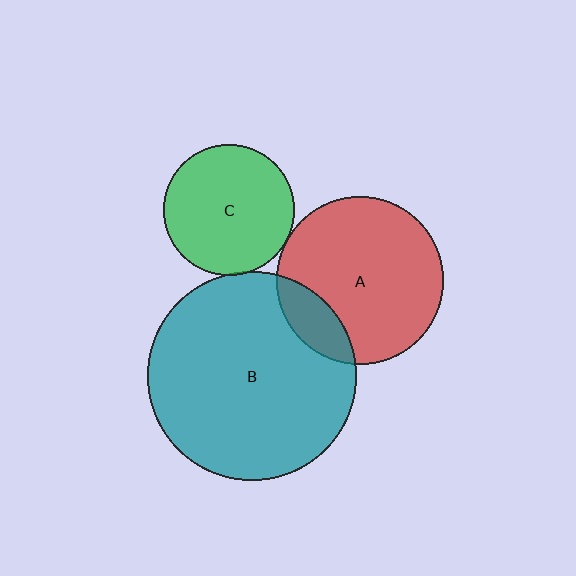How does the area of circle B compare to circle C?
Approximately 2.5 times.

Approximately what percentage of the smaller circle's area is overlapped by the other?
Approximately 5%.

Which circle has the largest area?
Circle B (teal).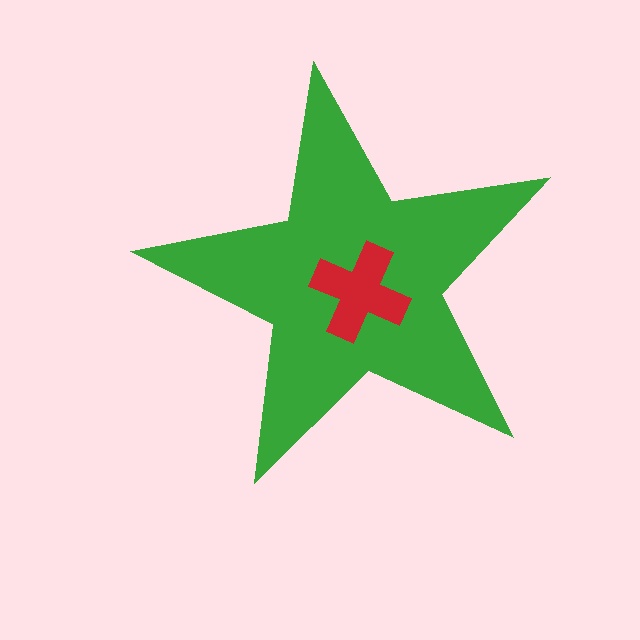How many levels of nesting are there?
2.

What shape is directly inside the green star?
The red cross.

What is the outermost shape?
The green star.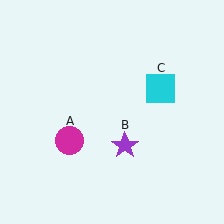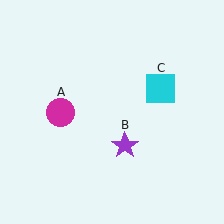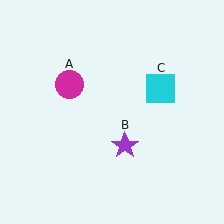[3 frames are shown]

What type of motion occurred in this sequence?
The magenta circle (object A) rotated clockwise around the center of the scene.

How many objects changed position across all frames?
1 object changed position: magenta circle (object A).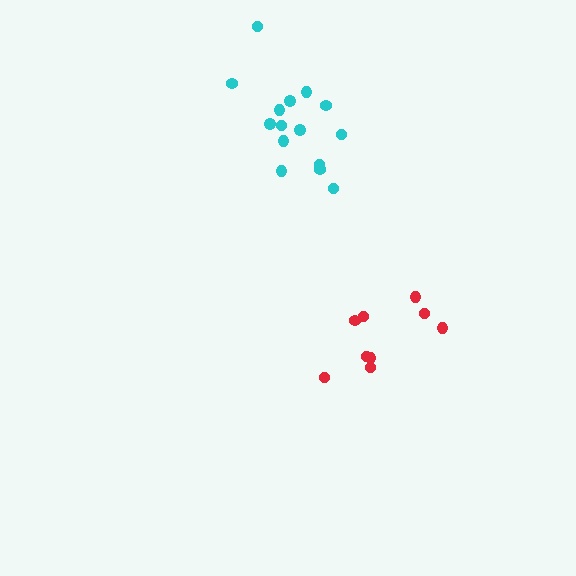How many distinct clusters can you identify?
There are 2 distinct clusters.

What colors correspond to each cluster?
The clusters are colored: cyan, red.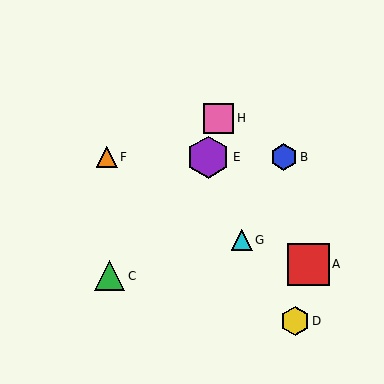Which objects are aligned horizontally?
Objects B, E, F are aligned horizontally.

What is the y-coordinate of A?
Object A is at y≈264.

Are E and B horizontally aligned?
Yes, both are at y≈157.